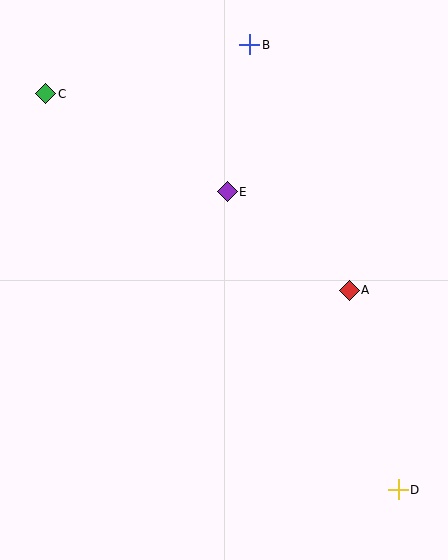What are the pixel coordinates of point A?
Point A is at (349, 290).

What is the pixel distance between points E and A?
The distance between E and A is 157 pixels.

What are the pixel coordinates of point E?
Point E is at (227, 192).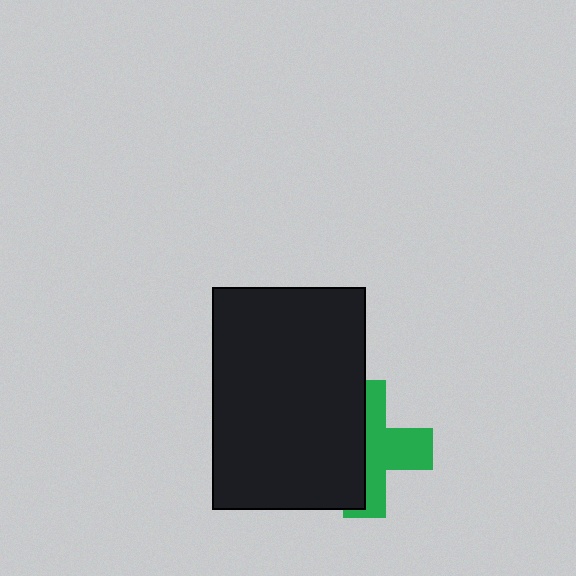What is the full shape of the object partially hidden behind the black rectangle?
The partially hidden object is a green cross.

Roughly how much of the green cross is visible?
About half of it is visible (roughly 50%).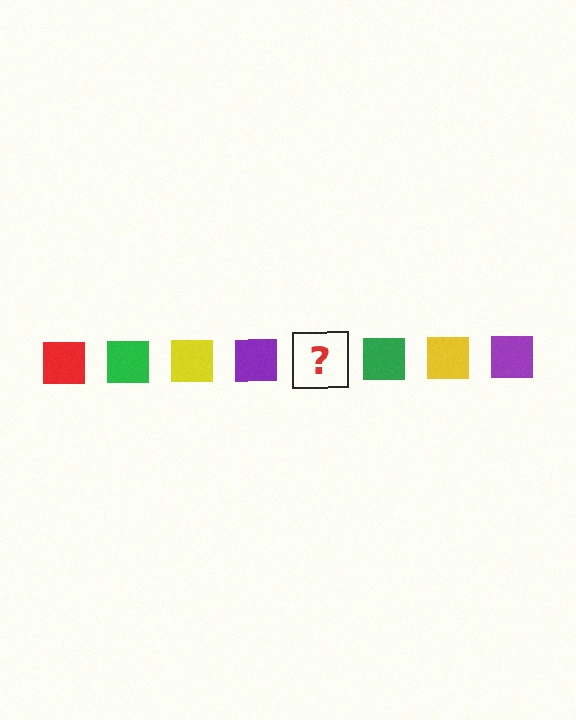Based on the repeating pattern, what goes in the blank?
The blank should be a red square.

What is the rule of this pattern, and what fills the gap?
The rule is that the pattern cycles through red, green, yellow, purple squares. The gap should be filled with a red square.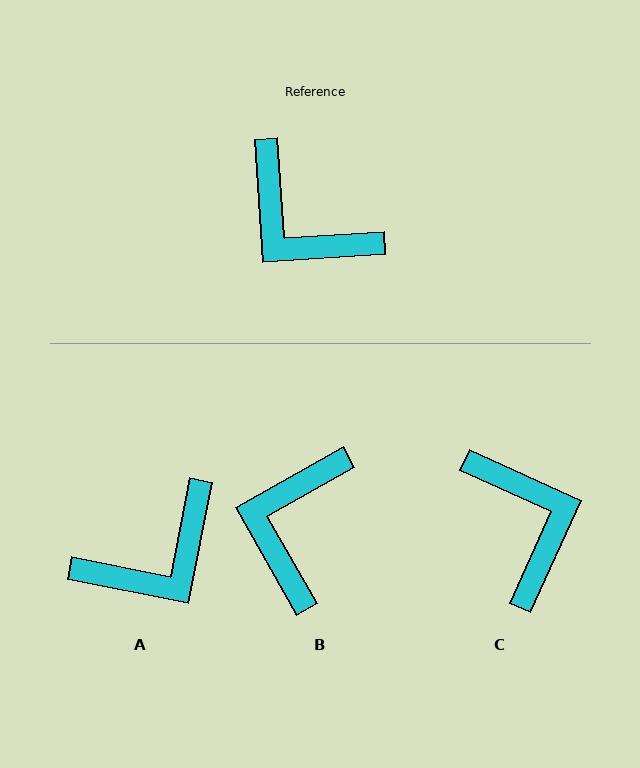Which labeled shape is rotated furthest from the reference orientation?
C, about 152 degrees away.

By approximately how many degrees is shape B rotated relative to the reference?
Approximately 64 degrees clockwise.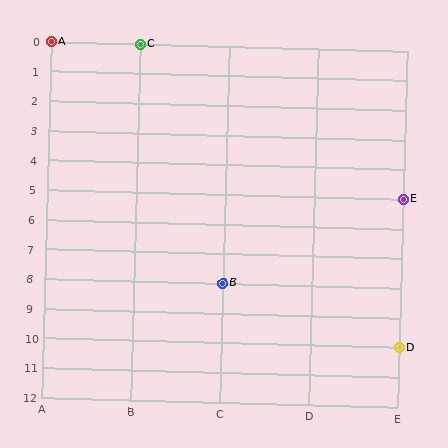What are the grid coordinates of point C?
Point C is at grid coordinates (B, 0).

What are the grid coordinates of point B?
Point B is at grid coordinates (C, 8).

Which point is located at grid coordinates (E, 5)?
Point E is at (E, 5).